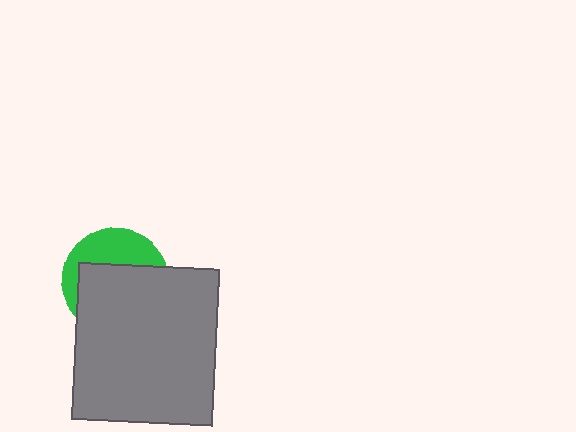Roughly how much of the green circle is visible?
A small part of it is visible (roughly 37%).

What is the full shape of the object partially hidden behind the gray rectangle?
The partially hidden object is a green circle.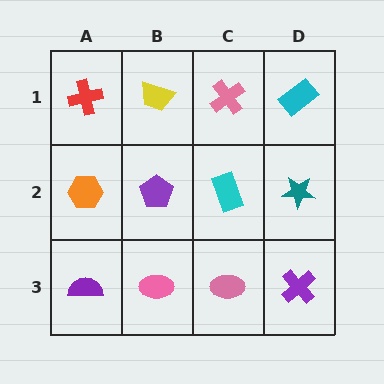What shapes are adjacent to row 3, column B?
A purple pentagon (row 2, column B), a purple semicircle (row 3, column A), a pink ellipse (row 3, column C).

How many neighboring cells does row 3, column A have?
2.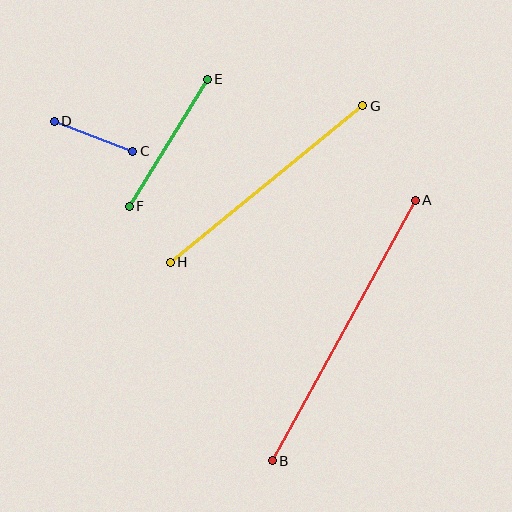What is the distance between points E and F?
The distance is approximately 149 pixels.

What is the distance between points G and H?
The distance is approximately 248 pixels.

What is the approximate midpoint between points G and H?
The midpoint is at approximately (267, 184) pixels.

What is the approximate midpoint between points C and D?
The midpoint is at approximately (93, 136) pixels.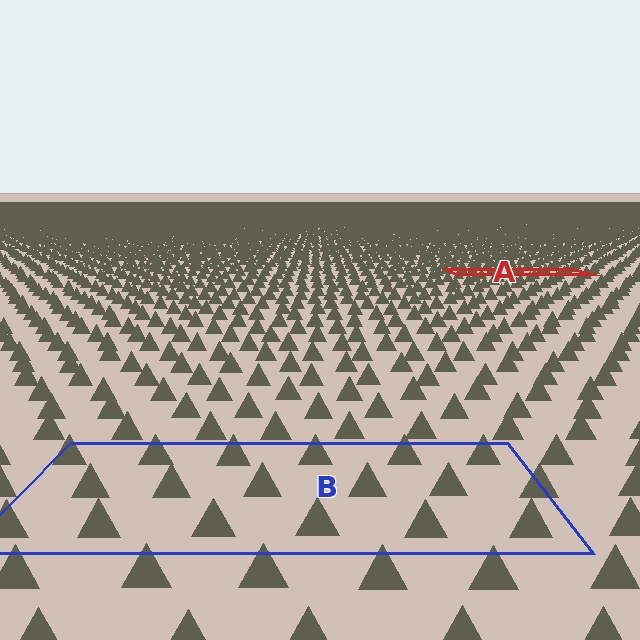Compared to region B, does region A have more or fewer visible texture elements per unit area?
Region A has more texture elements per unit area — they are packed more densely because it is farther away.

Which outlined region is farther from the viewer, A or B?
Region A is farther from the viewer — the texture elements inside it appear smaller and more densely packed.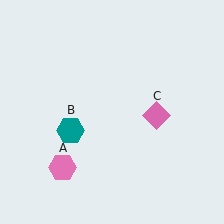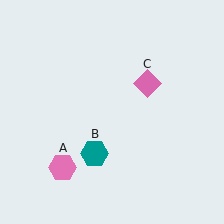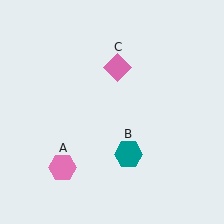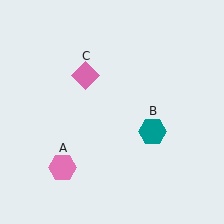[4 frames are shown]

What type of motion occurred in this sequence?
The teal hexagon (object B), pink diamond (object C) rotated counterclockwise around the center of the scene.